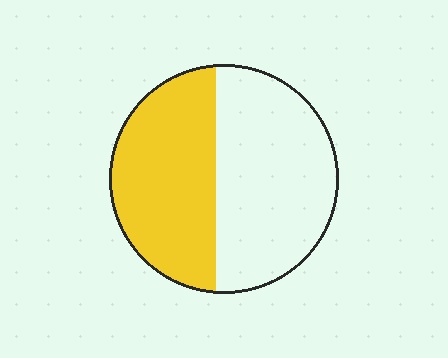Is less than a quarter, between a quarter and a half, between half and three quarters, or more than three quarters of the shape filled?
Between a quarter and a half.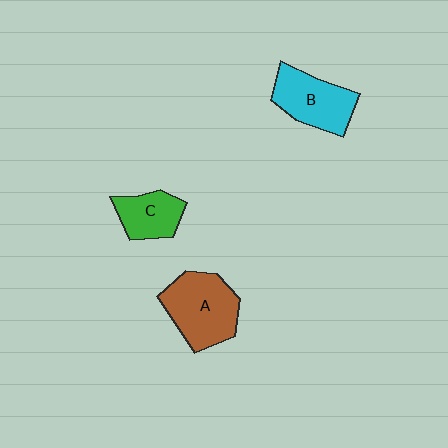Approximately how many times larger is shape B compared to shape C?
Approximately 1.4 times.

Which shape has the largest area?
Shape A (brown).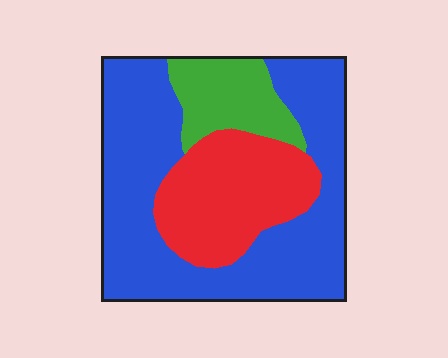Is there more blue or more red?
Blue.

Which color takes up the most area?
Blue, at roughly 60%.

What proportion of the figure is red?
Red covers around 25% of the figure.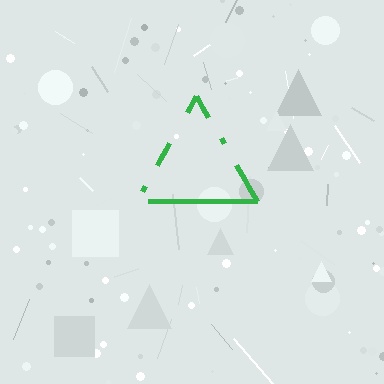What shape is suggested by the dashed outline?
The dashed outline suggests a triangle.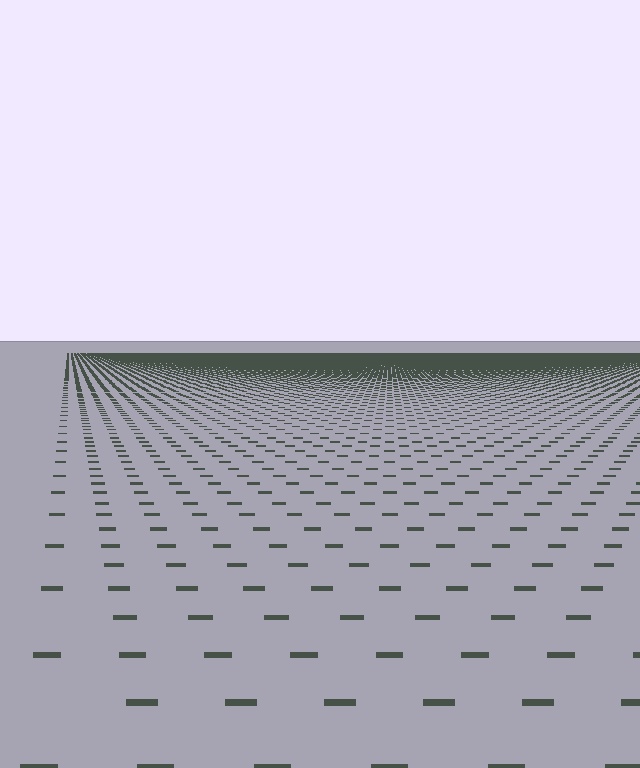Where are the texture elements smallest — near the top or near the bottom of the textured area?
Near the top.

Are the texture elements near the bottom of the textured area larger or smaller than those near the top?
Larger. Near the bottom, elements are closer to the viewer and appear at a bigger on-screen size.